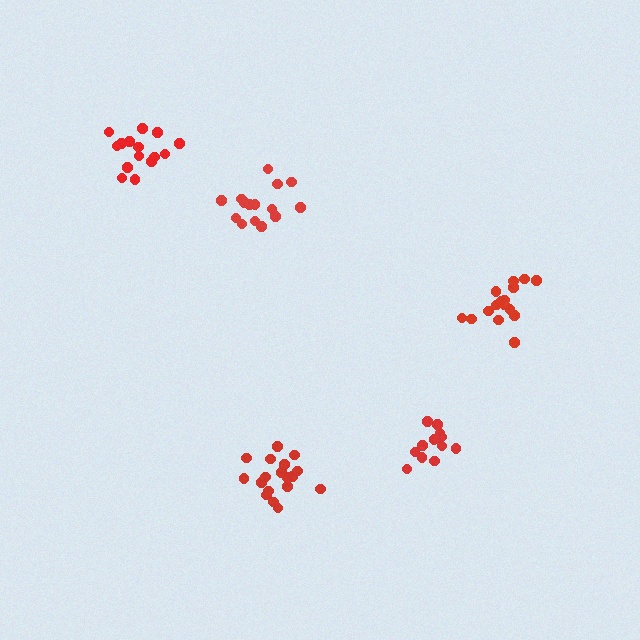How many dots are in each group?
Group 1: 13 dots, Group 2: 15 dots, Group 3: 16 dots, Group 4: 15 dots, Group 5: 18 dots (77 total).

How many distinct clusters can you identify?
There are 5 distinct clusters.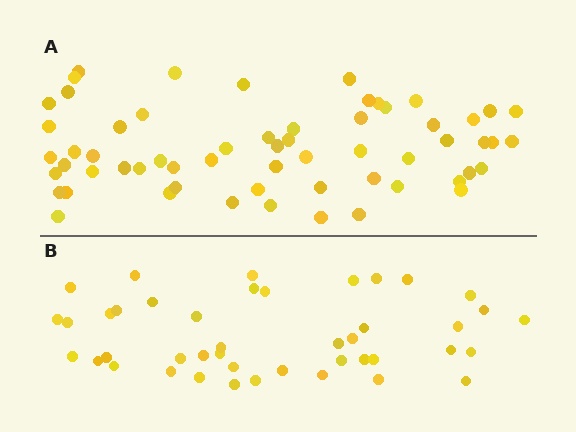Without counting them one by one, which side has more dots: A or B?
Region A (the top region) has more dots.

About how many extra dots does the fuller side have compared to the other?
Region A has approximately 15 more dots than region B.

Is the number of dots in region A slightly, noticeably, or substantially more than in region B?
Region A has noticeably more, but not dramatically so. The ratio is roughly 1.4 to 1.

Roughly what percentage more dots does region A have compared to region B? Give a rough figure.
About 40% more.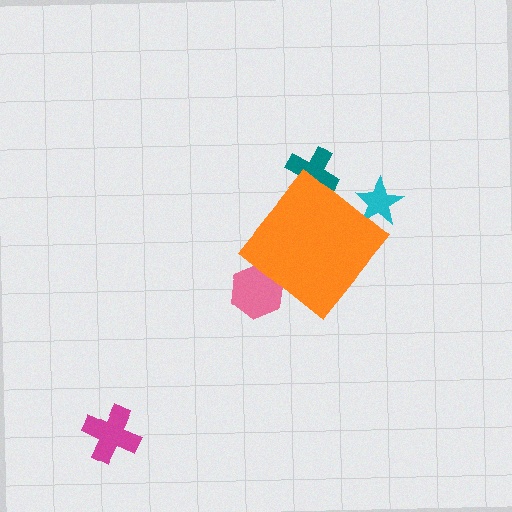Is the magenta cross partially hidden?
No, the magenta cross is fully visible.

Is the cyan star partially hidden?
Yes, the cyan star is partially hidden behind the orange diamond.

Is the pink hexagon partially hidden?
Yes, the pink hexagon is partially hidden behind the orange diamond.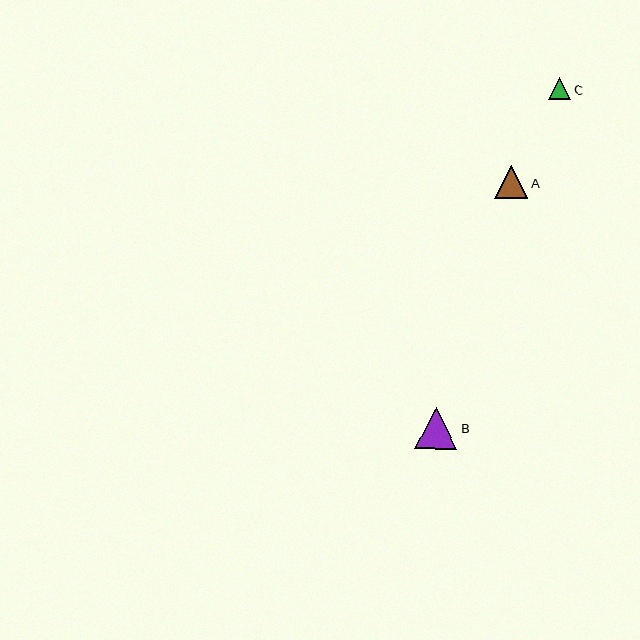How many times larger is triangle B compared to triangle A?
Triangle B is approximately 1.3 times the size of triangle A.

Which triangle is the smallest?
Triangle C is the smallest with a size of approximately 23 pixels.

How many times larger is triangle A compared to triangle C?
Triangle A is approximately 1.5 times the size of triangle C.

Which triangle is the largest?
Triangle B is the largest with a size of approximately 42 pixels.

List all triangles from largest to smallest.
From largest to smallest: B, A, C.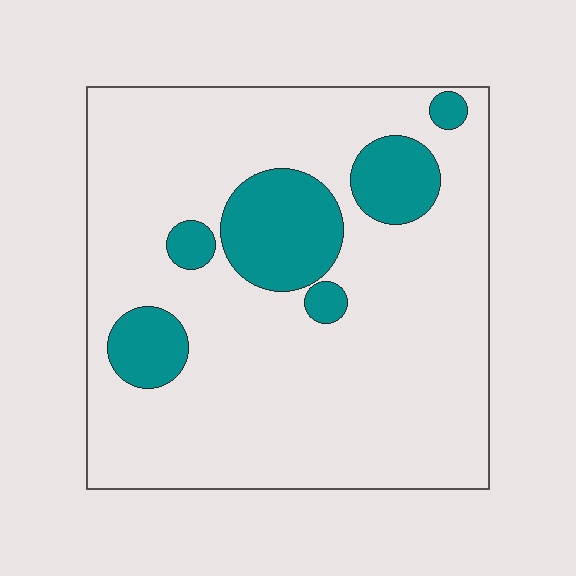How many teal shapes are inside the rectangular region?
6.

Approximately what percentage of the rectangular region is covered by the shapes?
Approximately 15%.